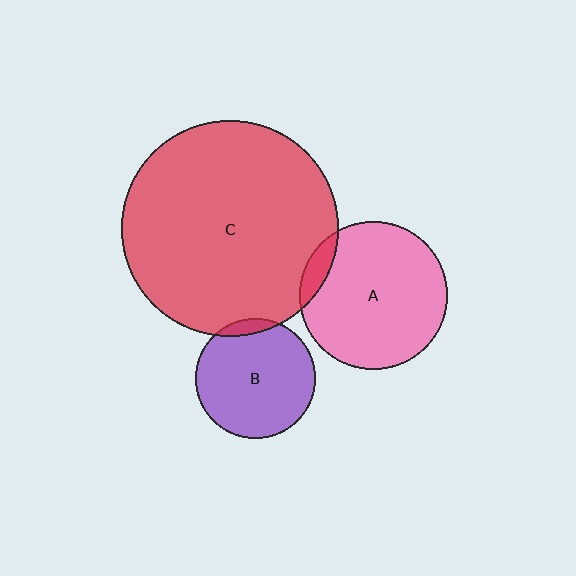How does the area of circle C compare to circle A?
Approximately 2.1 times.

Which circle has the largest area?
Circle C (red).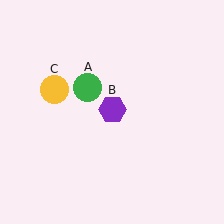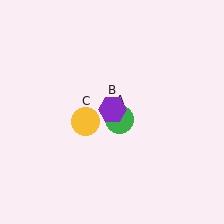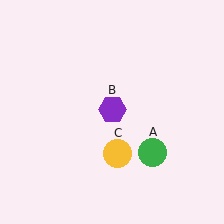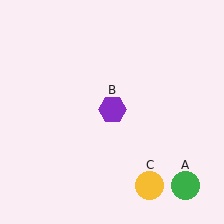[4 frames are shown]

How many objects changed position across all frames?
2 objects changed position: green circle (object A), yellow circle (object C).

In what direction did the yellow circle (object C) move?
The yellow circle (object C) moved down and to the right.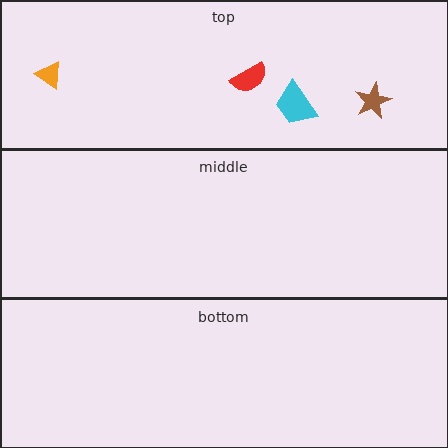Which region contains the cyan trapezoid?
The top region.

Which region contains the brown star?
The top region.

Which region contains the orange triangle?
The top region.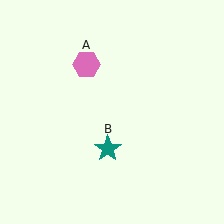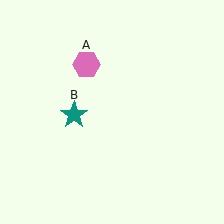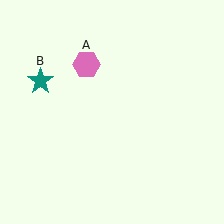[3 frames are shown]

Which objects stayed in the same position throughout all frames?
Pink hexagon (object A) remained stationary.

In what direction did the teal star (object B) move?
The teal star (object B) moved up and to the left.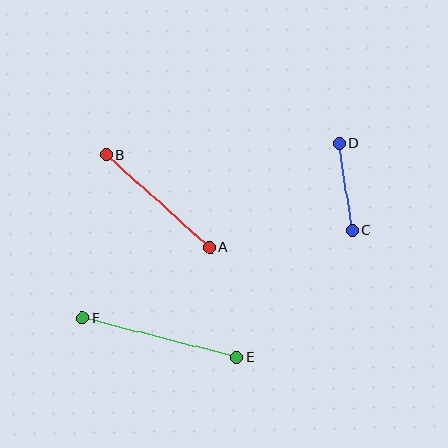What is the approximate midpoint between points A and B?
The midpoint is at approximately (158, 201) pixels.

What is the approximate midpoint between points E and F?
The midpoint is at approximately (160, 338) pixels.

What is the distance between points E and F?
The distance is approximately 160 pixels.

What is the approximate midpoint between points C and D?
The midpoint is at approximately (346, 186) pixels.